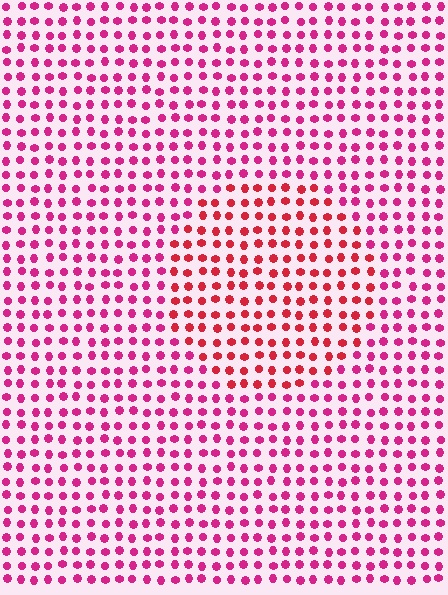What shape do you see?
I see a circle.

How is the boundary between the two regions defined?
The boundary is defined purely by a slight shift in hue (about 27 degrees). Spacing, size, and orientation are identical on both sides.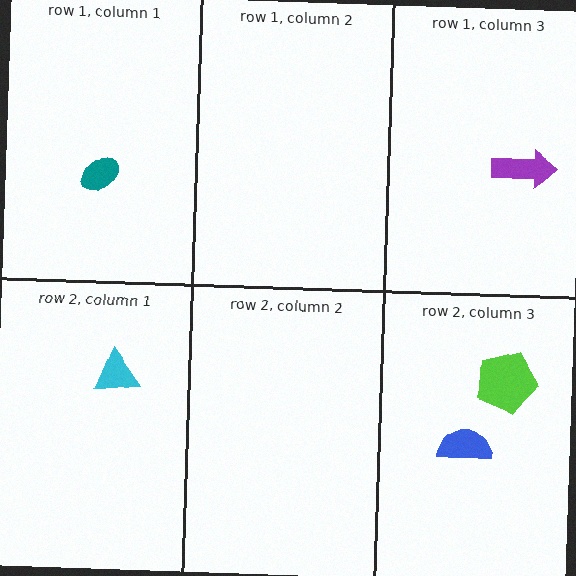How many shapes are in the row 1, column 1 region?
1.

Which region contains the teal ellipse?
The row 1, column 1 region.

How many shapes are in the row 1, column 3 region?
1.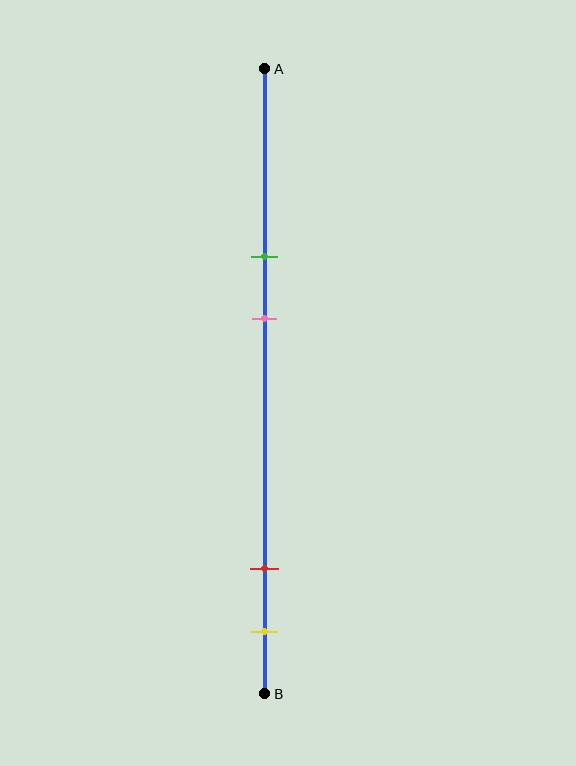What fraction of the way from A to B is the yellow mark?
The yellow mark is approximately 90% (0.9) of the way from A to B.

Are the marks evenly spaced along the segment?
No, the marks are not evenly spaced.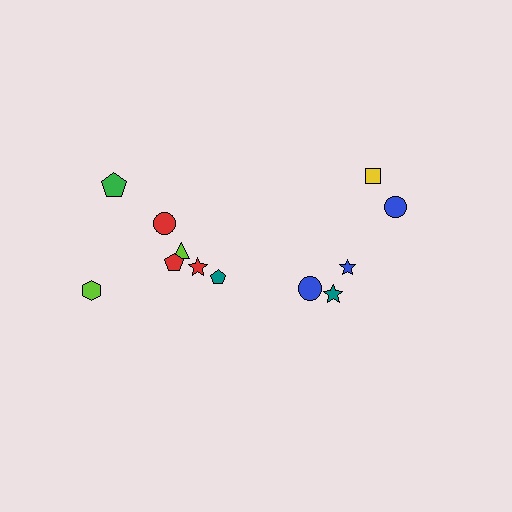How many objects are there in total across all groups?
There are 12 objects.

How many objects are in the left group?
There are 7 objects.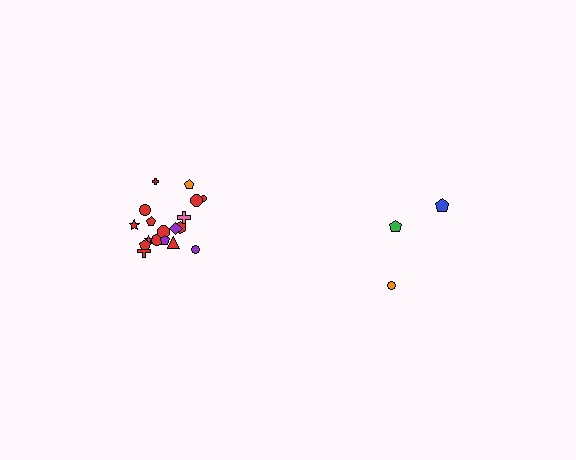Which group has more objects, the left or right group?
The left group.